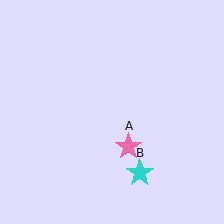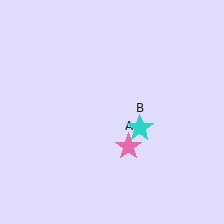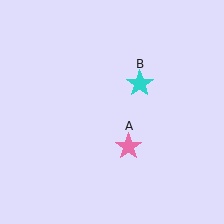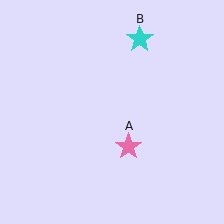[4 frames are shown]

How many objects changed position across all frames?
1 object changed position: cyan star (object B).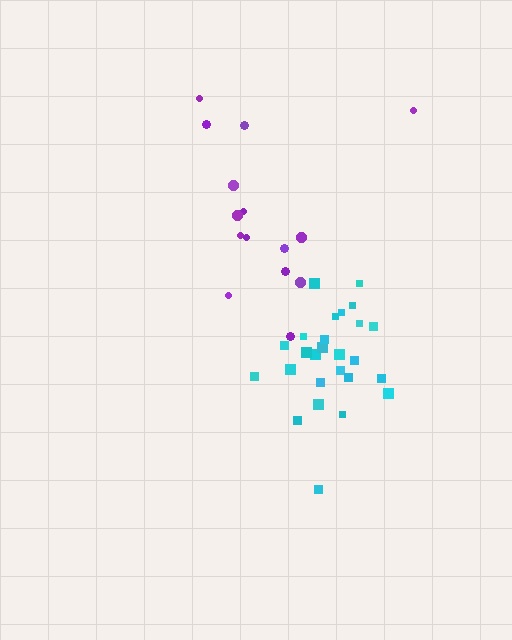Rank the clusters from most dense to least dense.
cyan, purple.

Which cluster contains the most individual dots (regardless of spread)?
Cyan (26).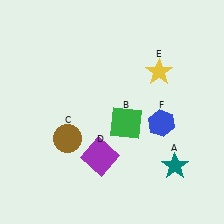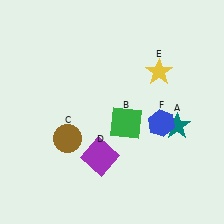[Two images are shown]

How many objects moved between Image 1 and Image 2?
1 object moved between the two images.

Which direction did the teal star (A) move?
The teal star (A) moved up.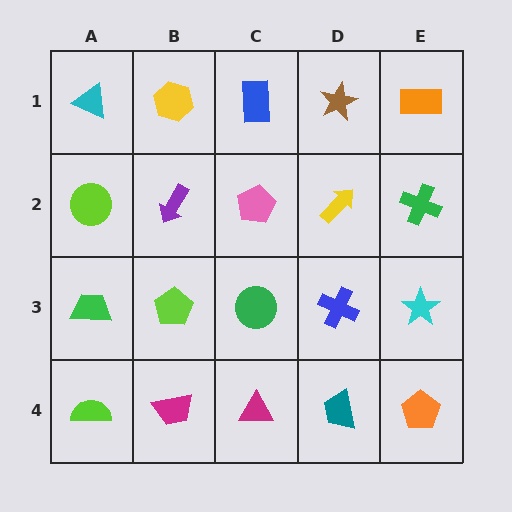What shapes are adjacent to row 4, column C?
A green circle (row 3, column C), a magenta trapezoid (row 4, column B), a teal trapezoid (row 4, column D).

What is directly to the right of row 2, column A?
A purple arrow.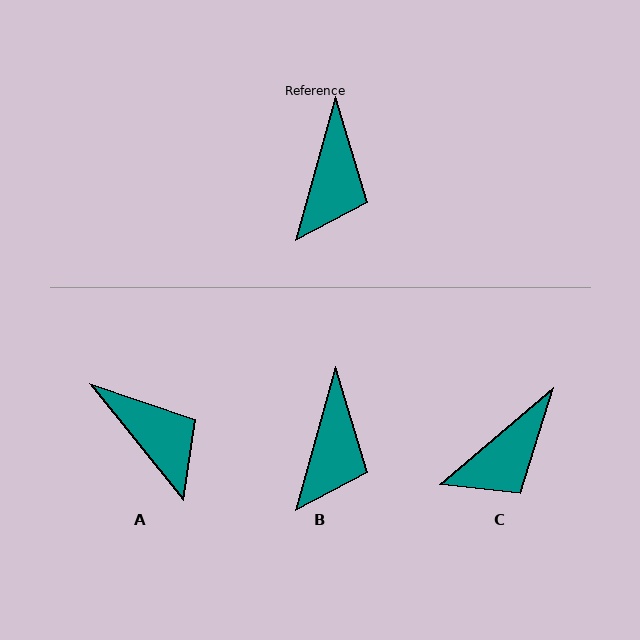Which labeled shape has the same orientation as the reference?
B.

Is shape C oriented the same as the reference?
No, it is off by about 34 degrees.